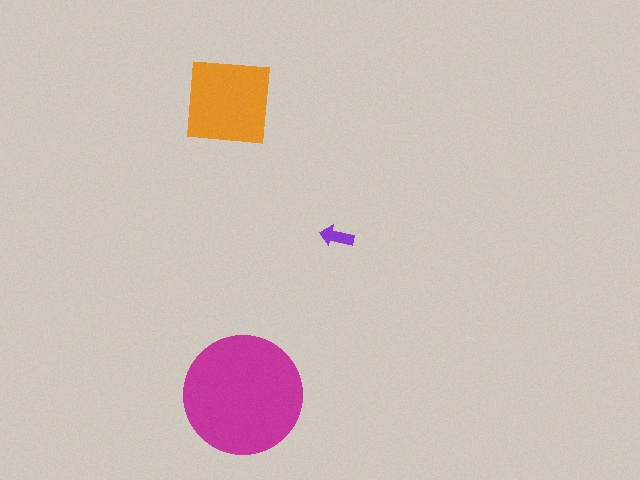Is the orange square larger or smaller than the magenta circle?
Smaller.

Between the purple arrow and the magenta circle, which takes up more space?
The magenta circle.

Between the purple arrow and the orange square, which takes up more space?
The orange square.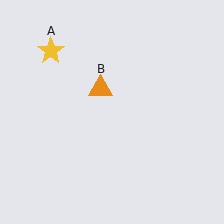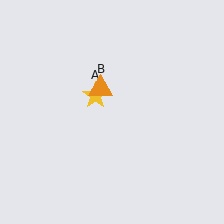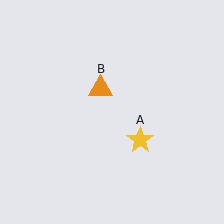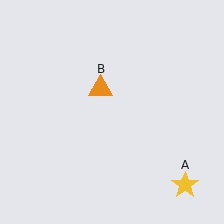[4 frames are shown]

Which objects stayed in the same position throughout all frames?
Orange triangle (object B) remained stationary.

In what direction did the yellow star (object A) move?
The yellow star (object A) moved down and to the right.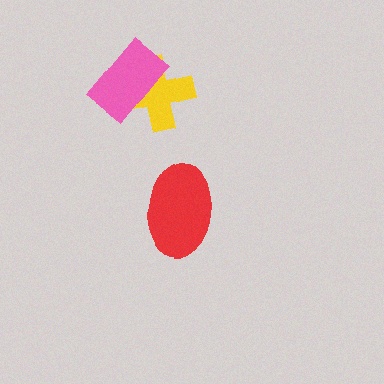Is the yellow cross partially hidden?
Yes, it is partially covered by another shape.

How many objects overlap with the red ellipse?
0 objects overlap with the red ellipse.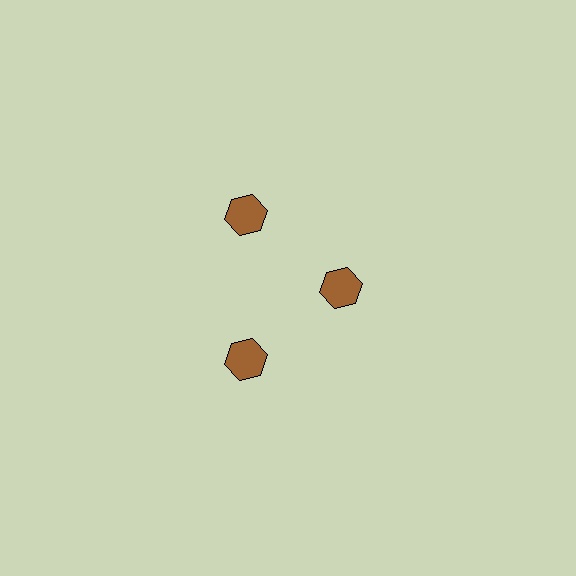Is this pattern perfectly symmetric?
No. The 3 brown hexagons are arranged in a ring, but one element near the 3 o'clock position is pulled inward toward the center, breaking the 3-fold rotational symmetry.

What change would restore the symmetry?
The symmetry would be restored by moving it outward, back onto the ring so that all 3 hexagons sit at equal angles and equal distance from the center.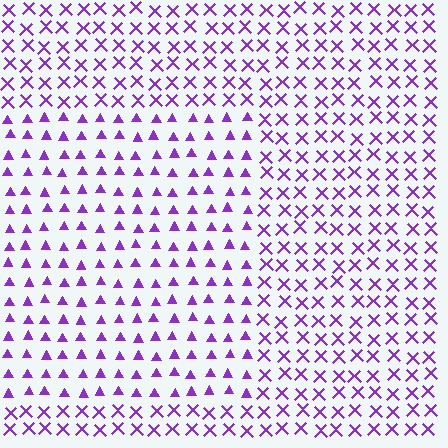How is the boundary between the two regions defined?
The boundary is defined by a change in element shape: triangles inside vs. X marks outside. All elements share the same color and spacing.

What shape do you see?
I see a rectangle.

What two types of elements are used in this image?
The image uses triangles inside the rectangle region and X marks outside it.